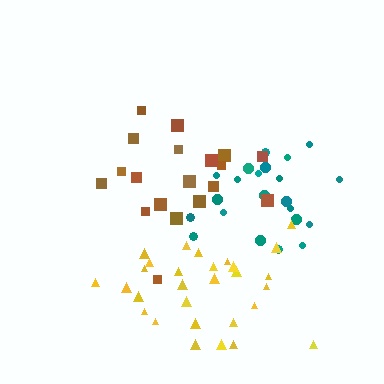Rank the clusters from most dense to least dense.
yellow, teal, brown.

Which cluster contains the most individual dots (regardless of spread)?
Yellow (29).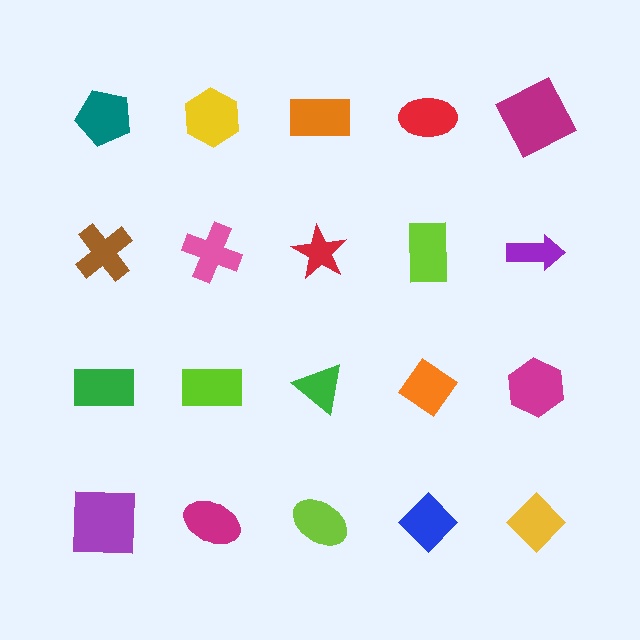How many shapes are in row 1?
5 shapes.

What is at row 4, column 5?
A yellow diamond.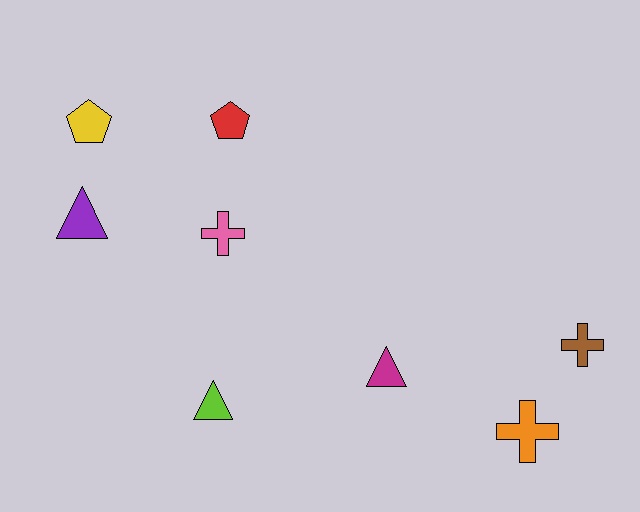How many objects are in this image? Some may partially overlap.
There are 8 objects.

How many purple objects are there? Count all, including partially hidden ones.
There is 1 purple object.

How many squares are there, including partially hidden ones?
There are no squares.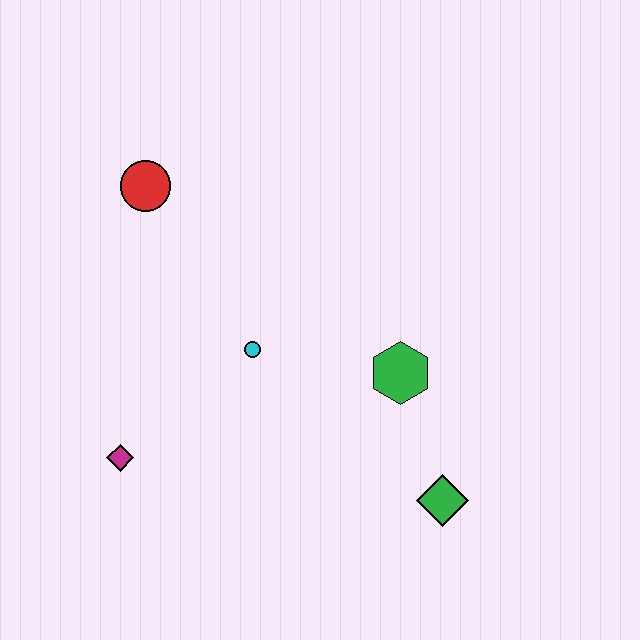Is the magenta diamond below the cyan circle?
Yes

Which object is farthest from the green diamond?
The red circle is farthest from the green diamond.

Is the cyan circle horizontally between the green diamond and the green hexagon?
No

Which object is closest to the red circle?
The cyan circle is closest to the red circle.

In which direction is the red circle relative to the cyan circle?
The red circle is above the cyan circle.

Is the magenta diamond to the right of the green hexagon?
No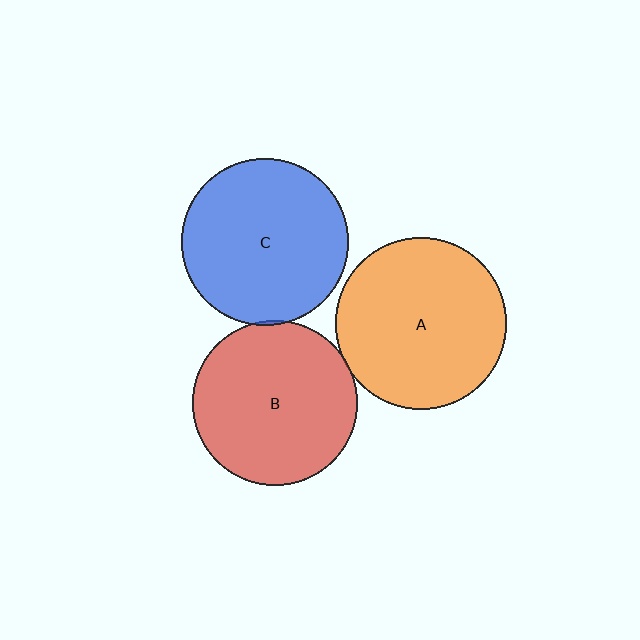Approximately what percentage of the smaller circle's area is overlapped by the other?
Approximately 5%.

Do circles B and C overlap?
Yes.